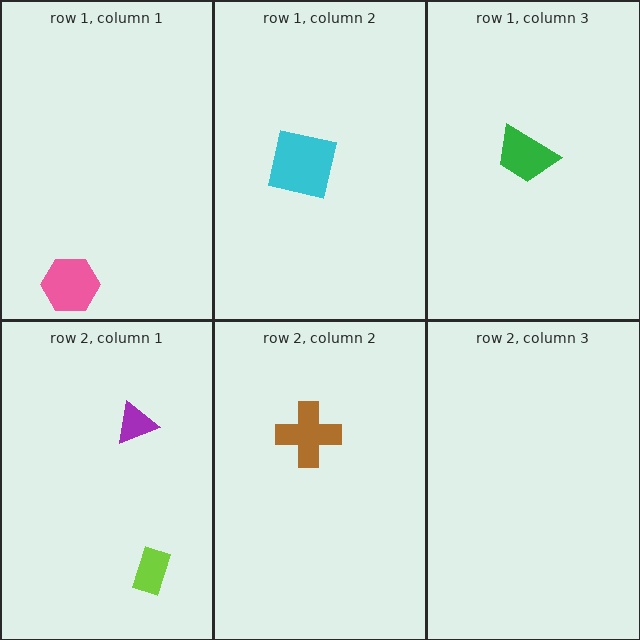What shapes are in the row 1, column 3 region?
The green trapezoid.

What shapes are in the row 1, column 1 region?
The pink hexagon.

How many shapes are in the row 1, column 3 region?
1.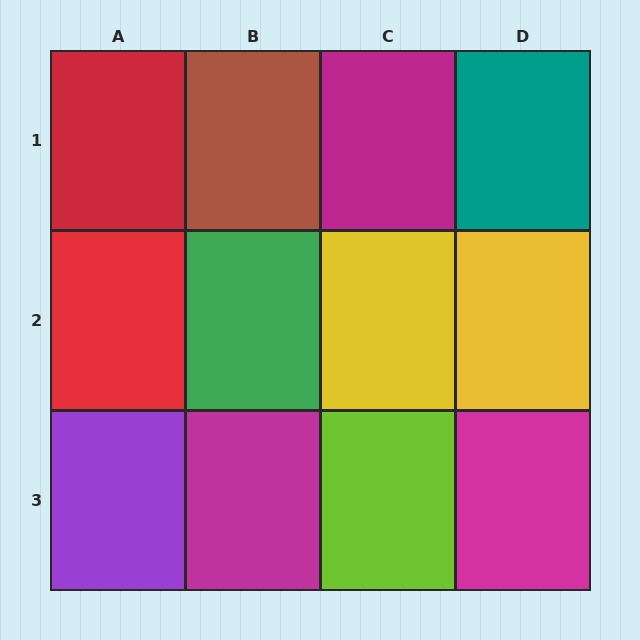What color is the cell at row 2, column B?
Green.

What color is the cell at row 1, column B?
Brown.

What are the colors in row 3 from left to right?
Purple, magenta, lime, magenta.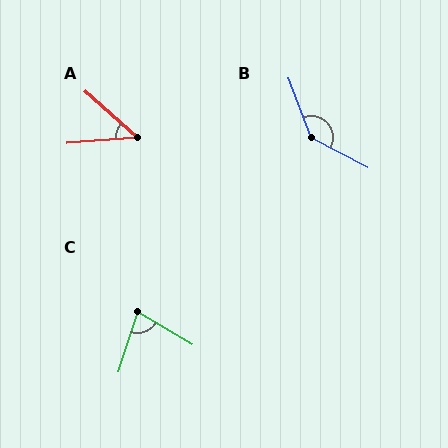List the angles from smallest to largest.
A (46°), C (78°), B (139°).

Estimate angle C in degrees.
Approximately 78 degrees.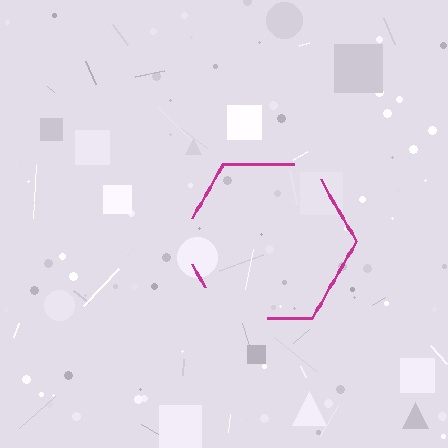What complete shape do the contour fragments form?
The contour fragments form a hexagon.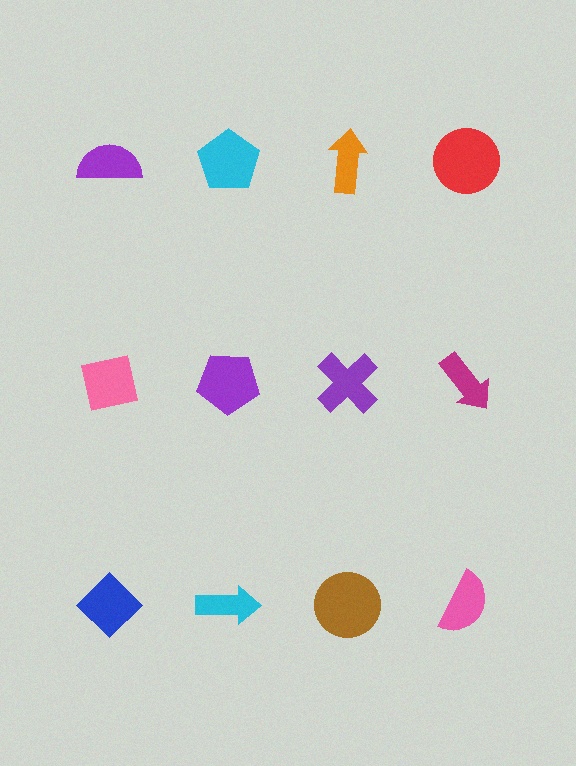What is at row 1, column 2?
A cyan pentagon.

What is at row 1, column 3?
An orange arrow.